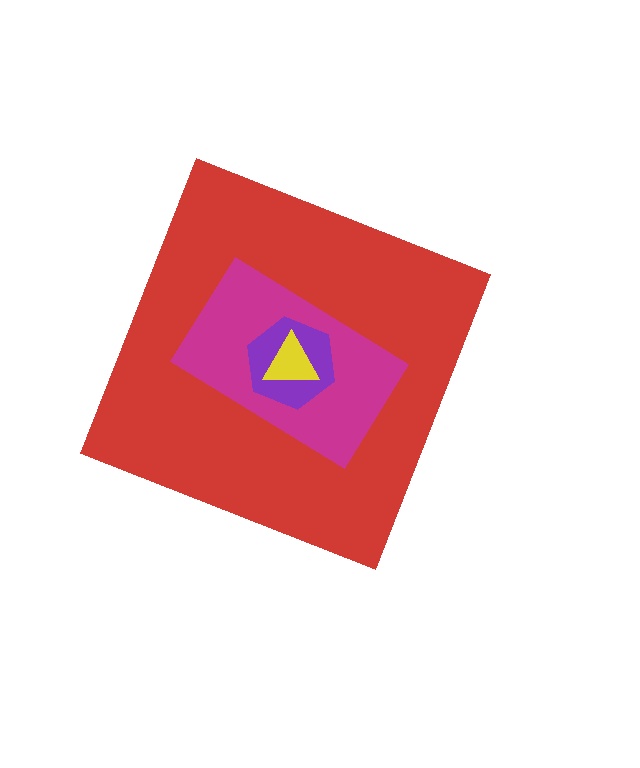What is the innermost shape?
The yellow triangle.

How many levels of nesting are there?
4.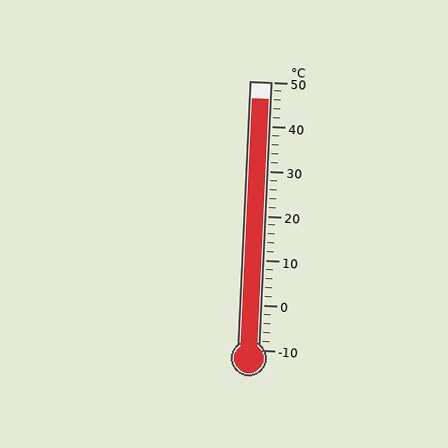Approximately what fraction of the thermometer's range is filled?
The thermometer is filled to approximately 95% of its range.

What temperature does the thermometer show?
The thermometer shows approximately 46°C.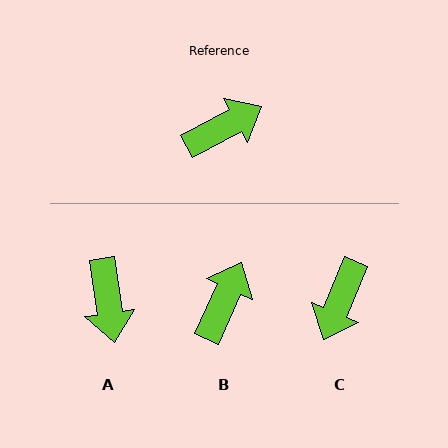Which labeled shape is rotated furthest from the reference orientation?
C, about 141 degrees away.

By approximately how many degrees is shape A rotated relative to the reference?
Approximately 110 degrees clockwise.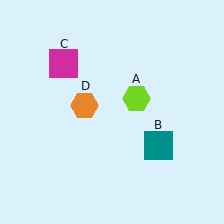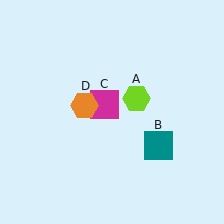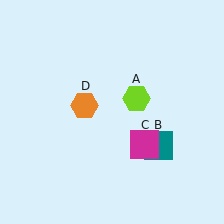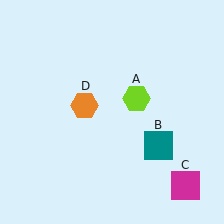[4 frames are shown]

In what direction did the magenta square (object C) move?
The magenta square (object C) moved down and to the right.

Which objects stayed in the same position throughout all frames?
Lime hexagon (object A) and teal square (object B) and orange hexagon (object D) remained stationary.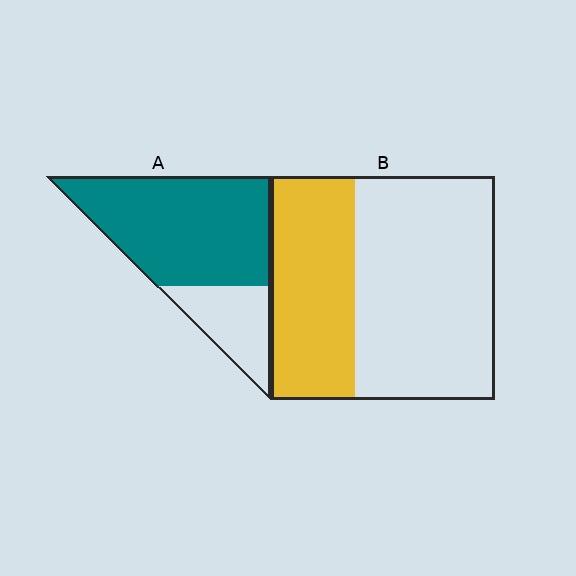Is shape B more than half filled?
No.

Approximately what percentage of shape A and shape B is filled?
A is approximately 75% and B is approximately 40%.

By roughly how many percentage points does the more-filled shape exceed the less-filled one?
By roughly 35 percentage points (A over B).